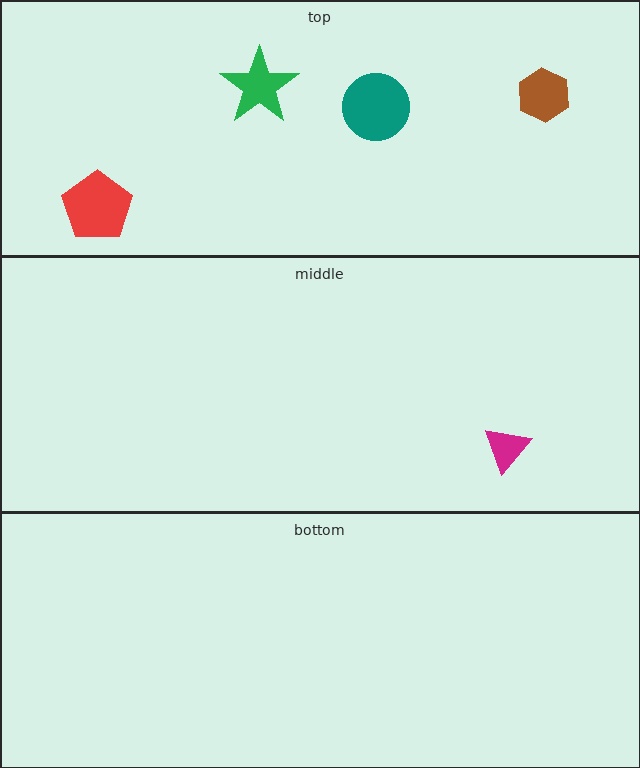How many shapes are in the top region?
4.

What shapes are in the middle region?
The magenta triangle.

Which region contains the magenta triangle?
The middle region.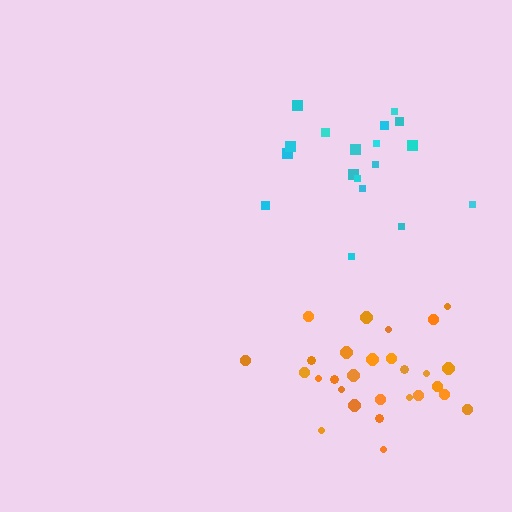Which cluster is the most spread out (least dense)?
Cyan.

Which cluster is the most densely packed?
Orange.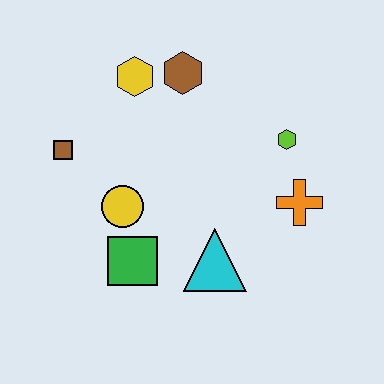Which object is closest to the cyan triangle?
The green square is closest to the cyan triangle.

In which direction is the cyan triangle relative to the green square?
The cyan triangle is to the right of the green square.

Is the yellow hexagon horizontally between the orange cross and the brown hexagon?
No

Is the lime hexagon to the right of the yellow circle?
Yes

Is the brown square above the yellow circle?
Yes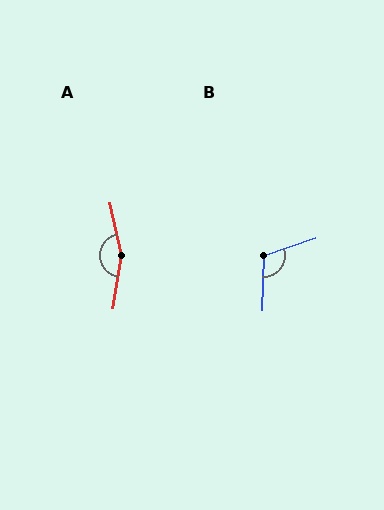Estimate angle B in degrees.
Approximately 110 degrees.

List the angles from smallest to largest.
B (110°), A (159°).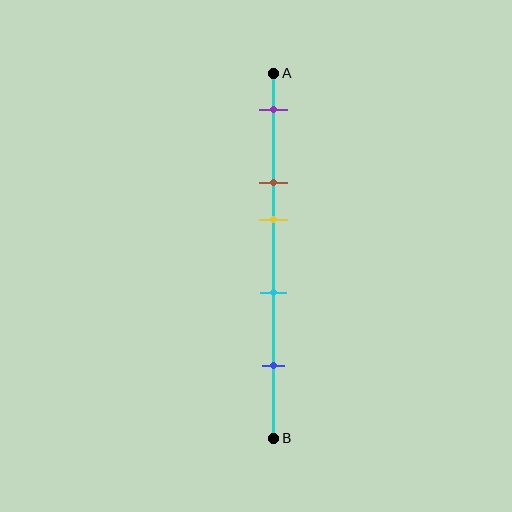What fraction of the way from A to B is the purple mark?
The purple mark is approximately 10% (0.1) of the way from A to B.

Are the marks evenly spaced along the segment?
No, the marks are not evenly spaced.